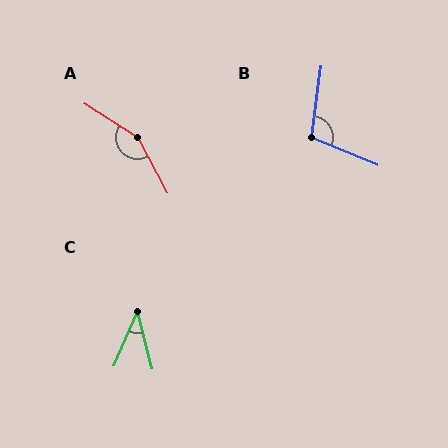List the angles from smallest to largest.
C (37°), B (105°), A (151°).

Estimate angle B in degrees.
Approximately 105 degrees.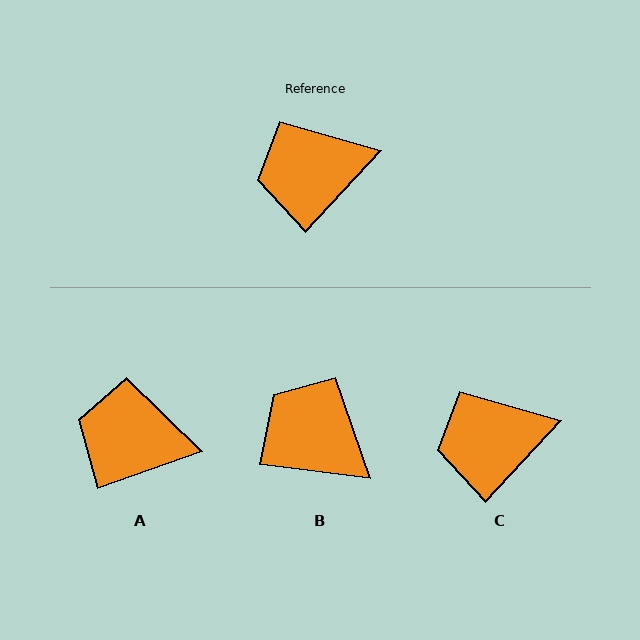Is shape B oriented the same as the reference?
No, it is off by about 55 degrees.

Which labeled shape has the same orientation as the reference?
C.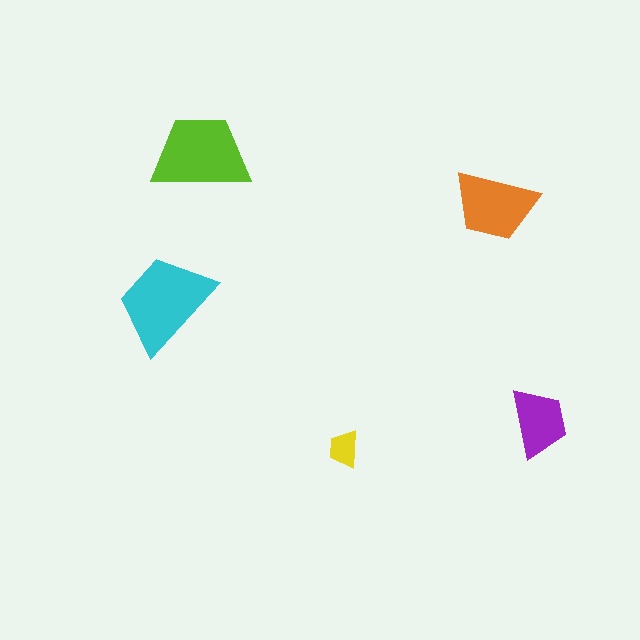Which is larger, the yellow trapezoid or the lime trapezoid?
The lime one.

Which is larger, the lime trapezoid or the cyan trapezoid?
The cyan one.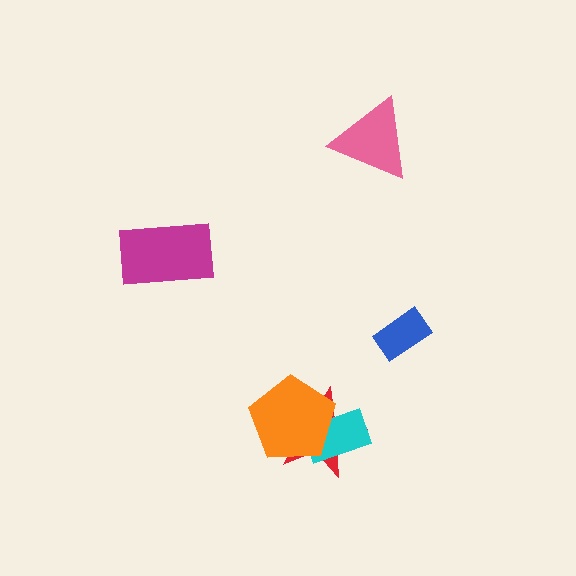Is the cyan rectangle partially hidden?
Yes, it is partially covered by another shape.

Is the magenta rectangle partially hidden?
No, no other shape covers it.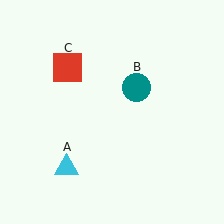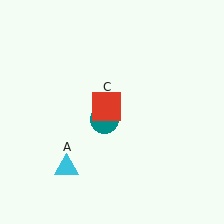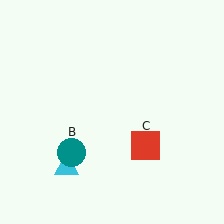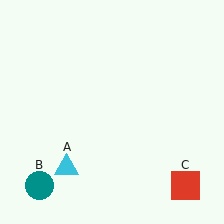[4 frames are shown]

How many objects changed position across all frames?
2 objects changed position: teal circle (object B), red square (object C).